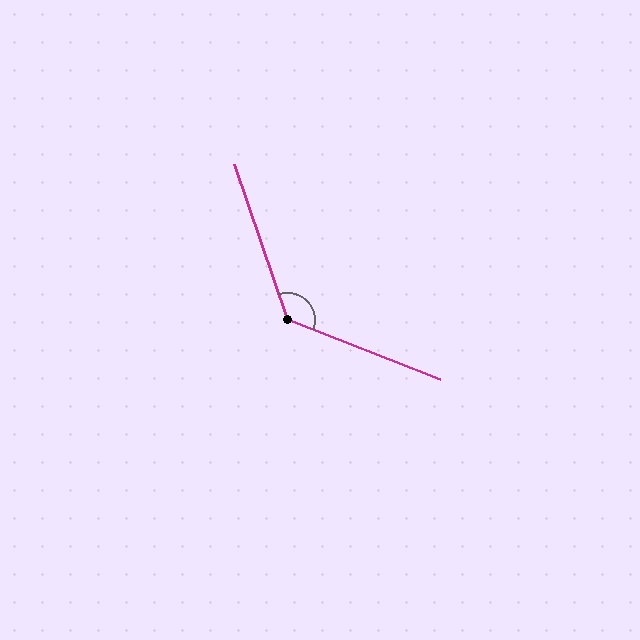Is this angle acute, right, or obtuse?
It is obtuse.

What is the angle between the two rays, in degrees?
Approximately 130 degrees.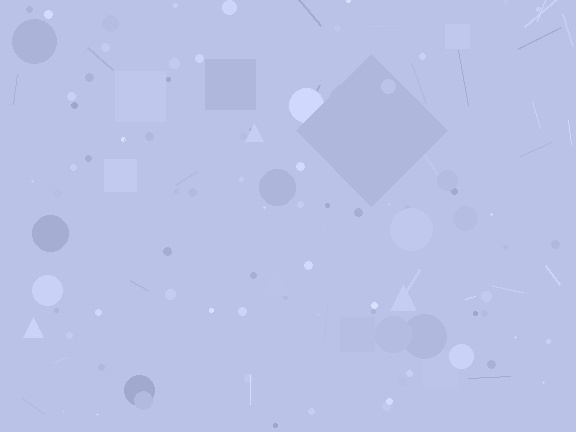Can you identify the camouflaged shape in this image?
The camouflaged shape is a diamond.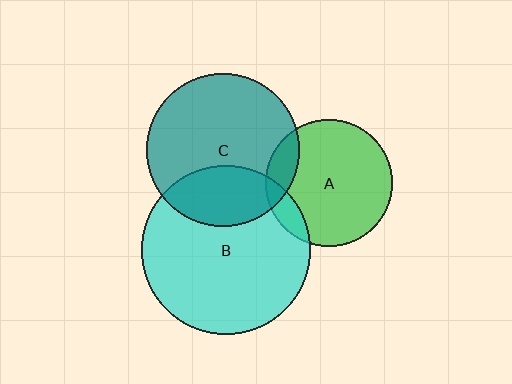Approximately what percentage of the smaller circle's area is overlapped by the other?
Approximately 10%.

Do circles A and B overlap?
Yes.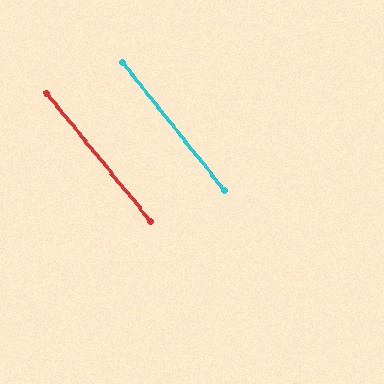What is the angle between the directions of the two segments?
Approximately 0 degrees.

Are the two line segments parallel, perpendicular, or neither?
Parallel — their directions differ by only 0.4°.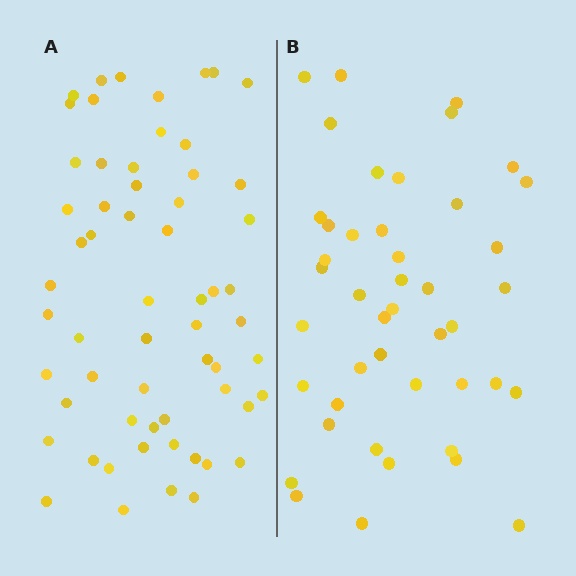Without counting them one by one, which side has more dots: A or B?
Region A (the left region) has more dots.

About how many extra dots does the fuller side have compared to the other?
Region A has approximately 15 more dots than region B.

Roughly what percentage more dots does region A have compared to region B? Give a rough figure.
About 35% more.